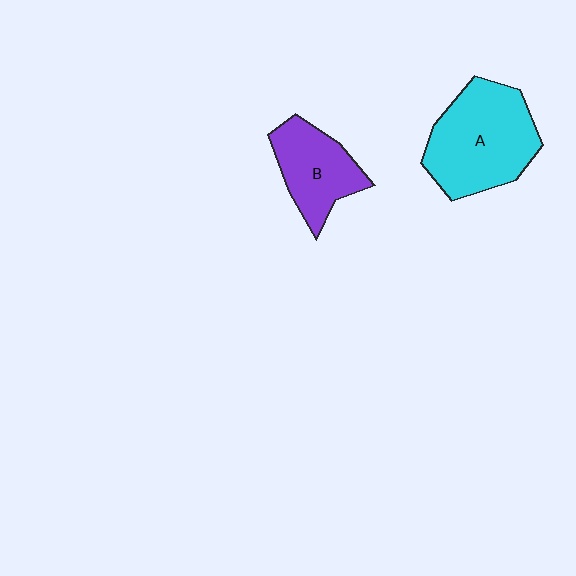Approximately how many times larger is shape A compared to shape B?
Approximately 1.6 times.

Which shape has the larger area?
Shape A (cyan).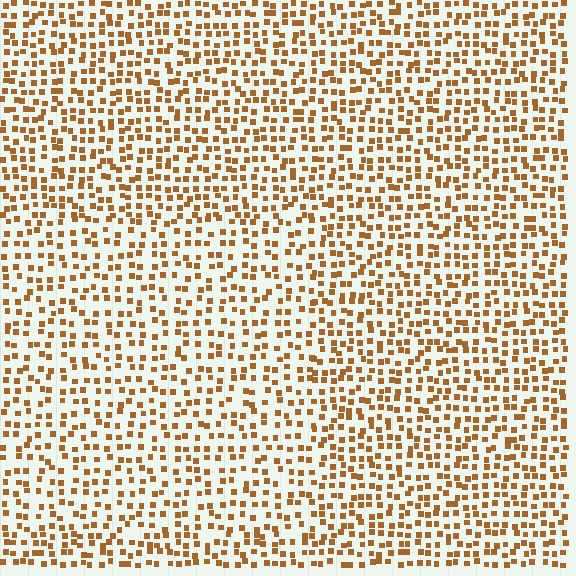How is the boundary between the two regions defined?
The boundary is defined by a change in element density (approximately 1.4x ratio). All elements are the same color, size, and shape.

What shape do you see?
I see a rectangle.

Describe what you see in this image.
The image contains small brown elements arranged at two different densities. A rectangle-shaped region is visible where the elements are less densely packed than the surrounding area.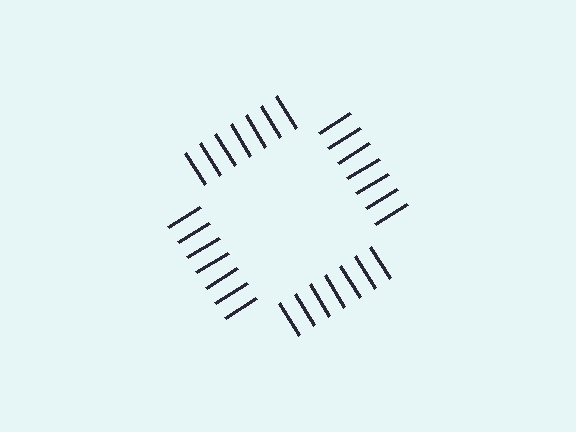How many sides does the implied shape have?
4 sides — the line-ends trace a square.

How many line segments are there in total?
28 — 7 along each of the 4 edges.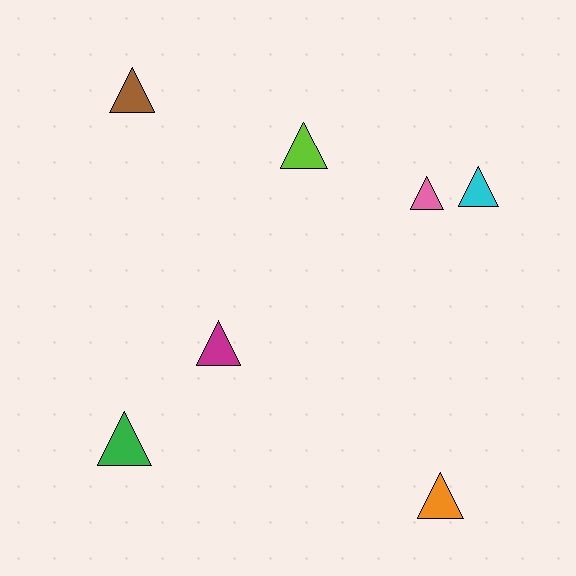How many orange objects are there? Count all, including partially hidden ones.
There is 1 orange object.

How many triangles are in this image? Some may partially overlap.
There are 7 triangles.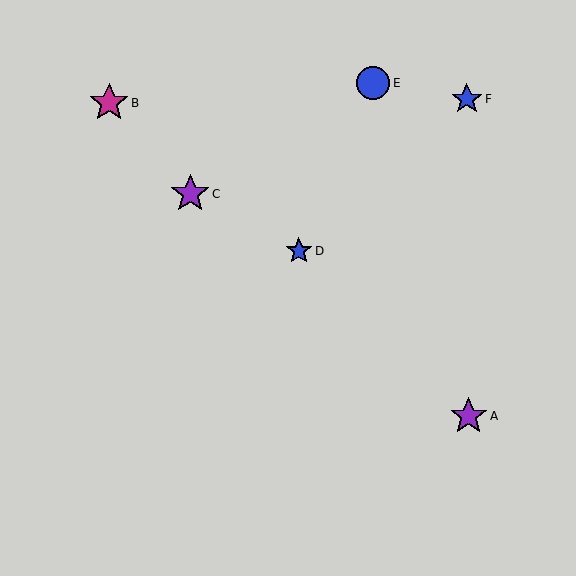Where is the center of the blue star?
The center of the blue star is at (467, 99).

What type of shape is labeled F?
Shape F is a blue star.